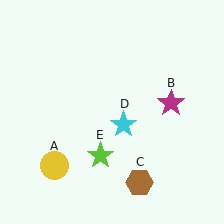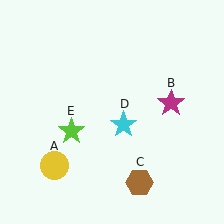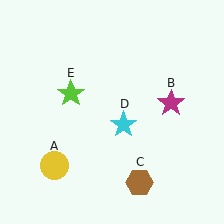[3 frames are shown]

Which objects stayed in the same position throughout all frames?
Yellow circle (object A) and magenta star (object B) and brown hexagon (object C) and cyan star (object D) remained stationary.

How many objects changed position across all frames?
1 object changed position: lime star (object E).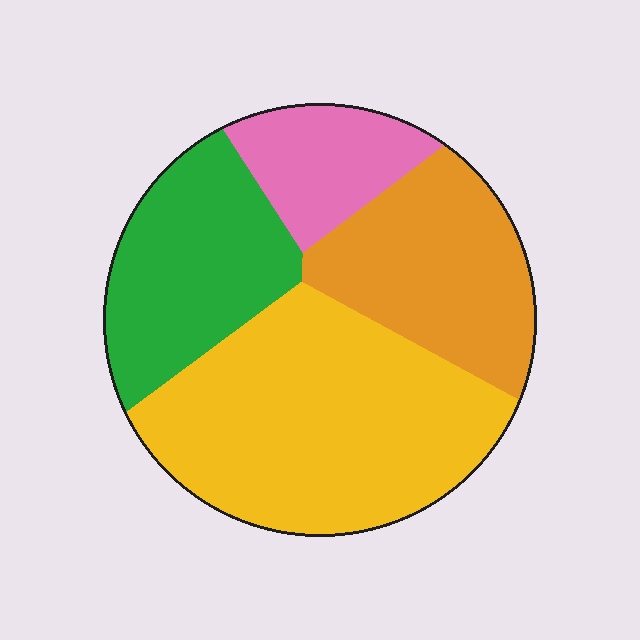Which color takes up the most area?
Yellow, at roughly 40%.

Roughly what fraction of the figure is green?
Green takes up less than a quarter of the figure.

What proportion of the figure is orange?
Orange takes up between a sixth and a third of the figure.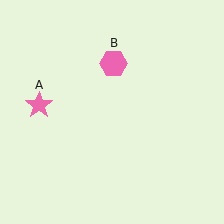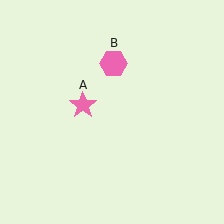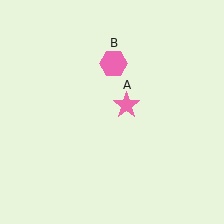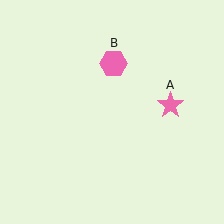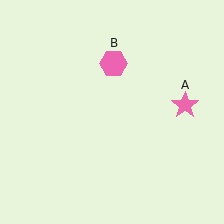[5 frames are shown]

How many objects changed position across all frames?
1 object changed position: pink star (object A).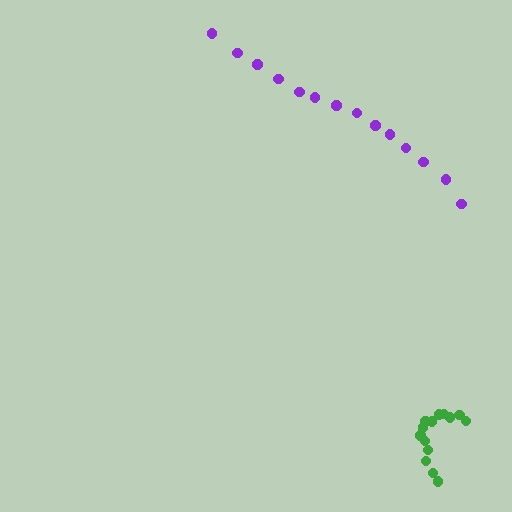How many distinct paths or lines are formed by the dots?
There are 2 distinct paths.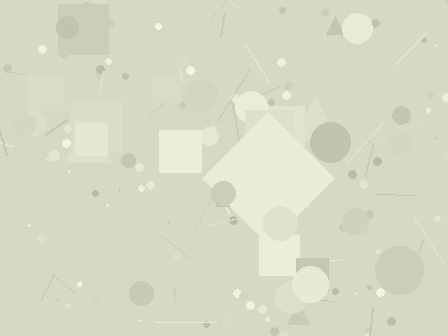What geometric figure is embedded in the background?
A diamond is embedded in the background.